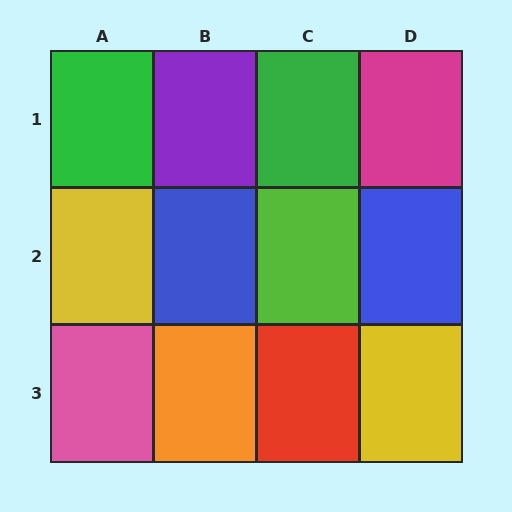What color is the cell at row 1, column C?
Green.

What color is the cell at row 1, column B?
Purple.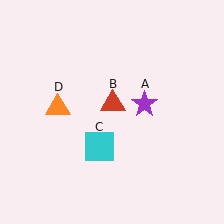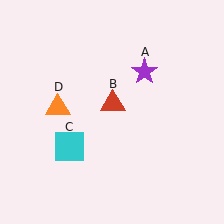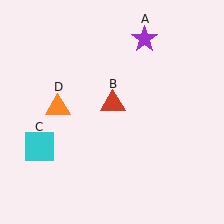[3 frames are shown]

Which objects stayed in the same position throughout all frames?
Red triangle (object B) and orange triangle (object D) remained stationary.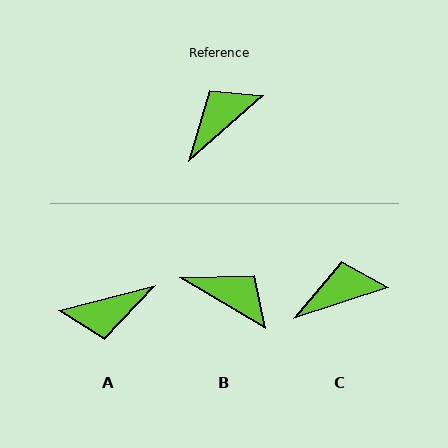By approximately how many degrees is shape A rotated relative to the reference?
Approximately 152 degrees counter-clockwise.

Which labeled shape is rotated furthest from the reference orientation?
A, about 152 degrees away.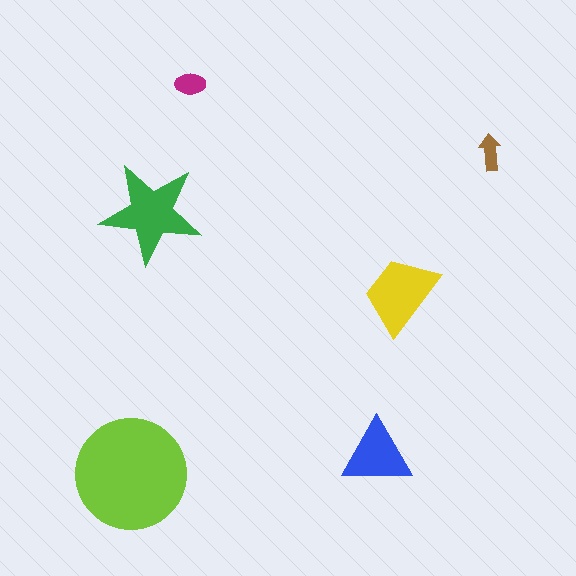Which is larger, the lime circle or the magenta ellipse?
The lime circle.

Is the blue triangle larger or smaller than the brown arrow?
Larger.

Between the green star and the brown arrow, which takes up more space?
The green star.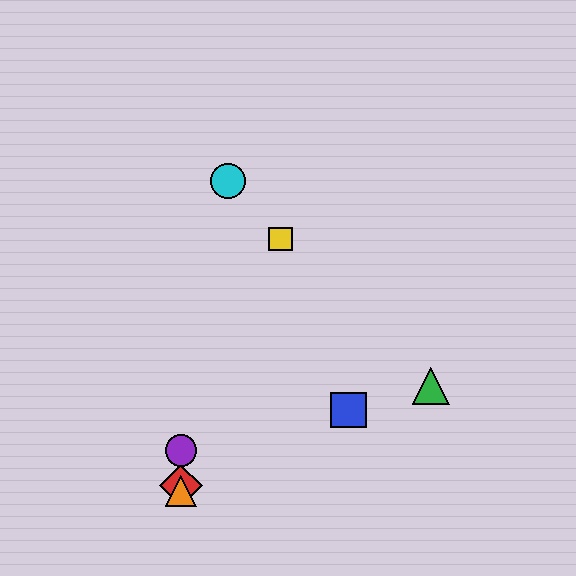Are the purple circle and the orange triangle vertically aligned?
Yes, both are at x≈181.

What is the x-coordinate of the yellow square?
The yellow square is at x≈281.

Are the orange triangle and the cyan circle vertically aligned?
No, the orange triangle is at x≈181 and the cyan circle is at x≈228.